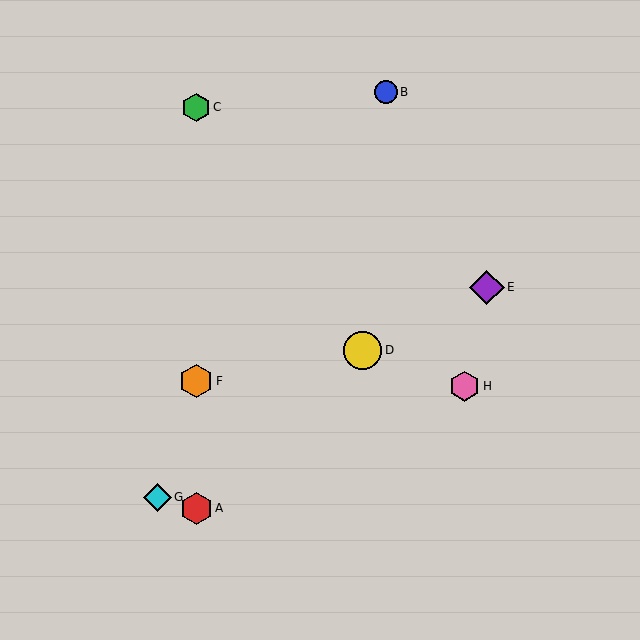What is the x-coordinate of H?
Object H is at x≈465.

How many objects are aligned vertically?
3 objects (A, C, F) are aligned vertically.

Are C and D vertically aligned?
No, C is at x≈196 and D is at x≈362.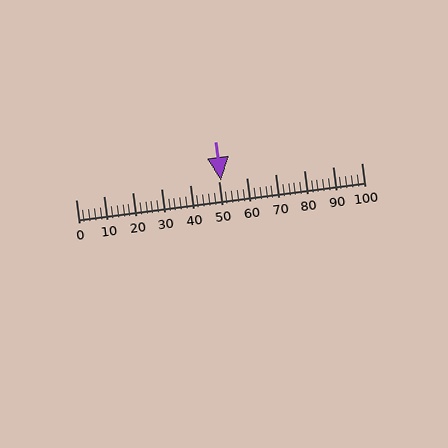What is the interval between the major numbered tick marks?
The major tick marks are spaced 10 units apart.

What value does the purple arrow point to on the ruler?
The purple arrow points to approximately 51.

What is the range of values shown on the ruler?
The ruler shows values from 0 to 100.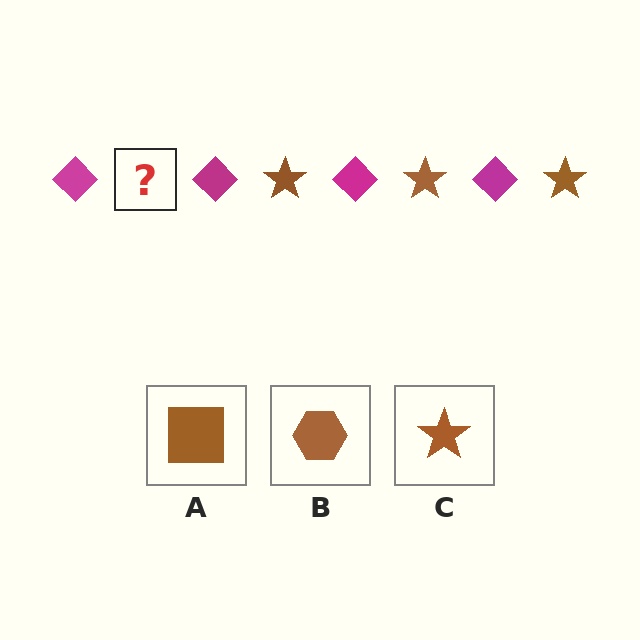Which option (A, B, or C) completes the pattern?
C.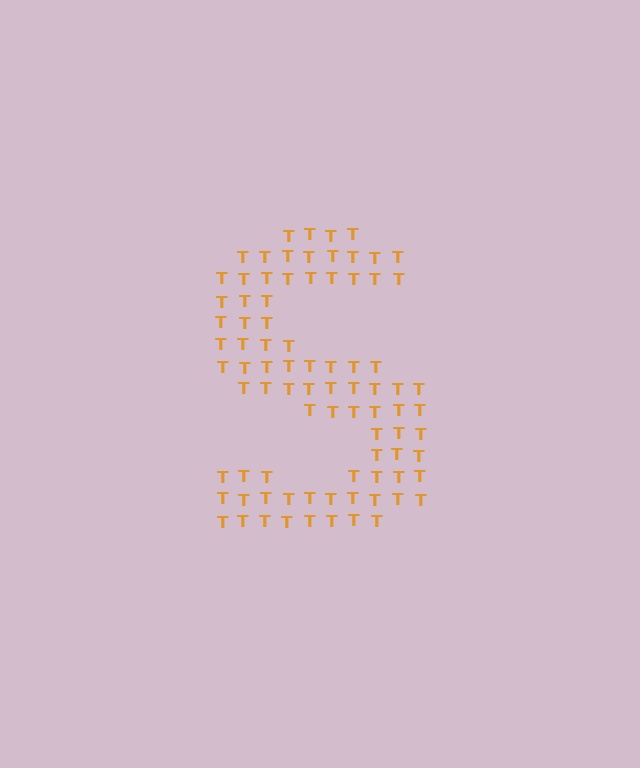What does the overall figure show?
The overall figure shows the letter S.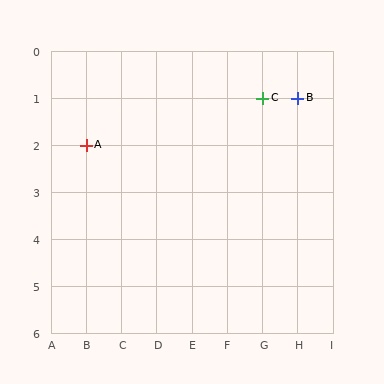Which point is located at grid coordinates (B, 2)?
Point A is at (B, 2).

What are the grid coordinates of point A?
Point A is at grid coordinates (B, 2).